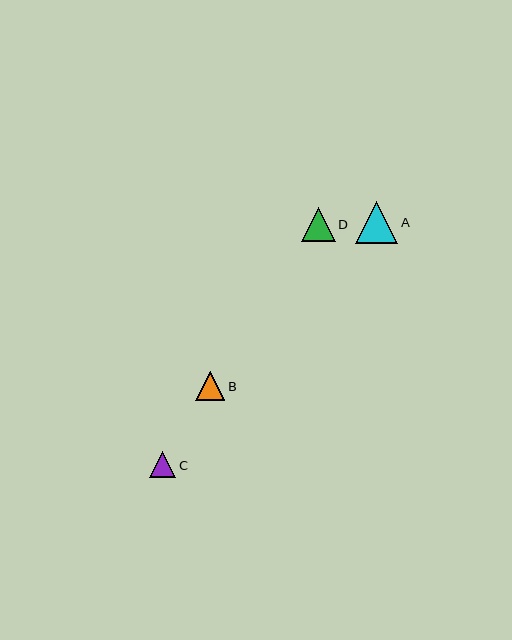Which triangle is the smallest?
Triangle C is the smallest with a size of approximately 27 pixels.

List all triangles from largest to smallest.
From largest to smallest: A, D, B, C.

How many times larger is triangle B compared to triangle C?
Triangle B is approximately 1.1 times the size of triangle C.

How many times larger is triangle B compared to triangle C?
Triangle B is approximately 1.1 times the size of triangle C.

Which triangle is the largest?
Triangle A is the largest with a size of approximately 42 pixels.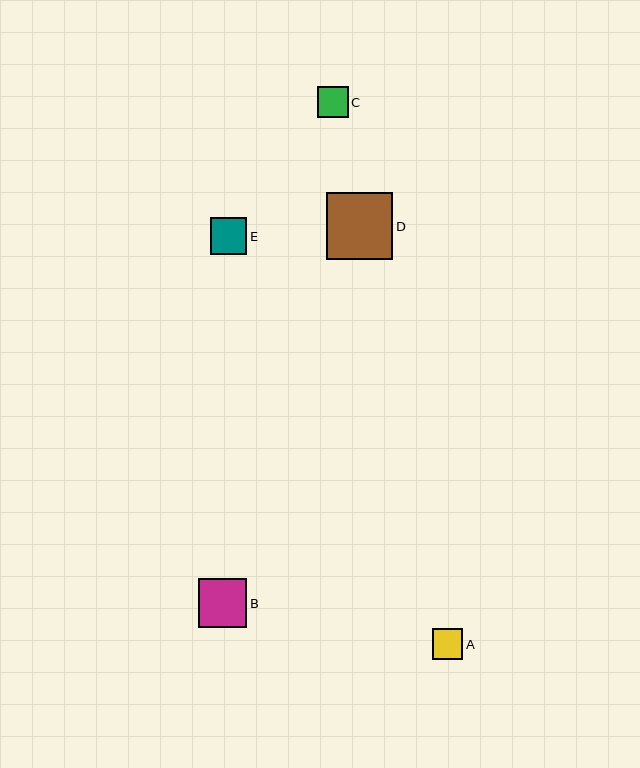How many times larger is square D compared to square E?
Square D is approximately 1.8 times the size of square E.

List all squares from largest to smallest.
From largest to smallest: D, B, E, A, C.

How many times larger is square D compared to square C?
Square D is approximately 2.2 times the size of square C.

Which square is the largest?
Square D is the largest with a size of approximately 67 pixels.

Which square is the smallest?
Square C is the smallest with a size of approximately 30 pixels.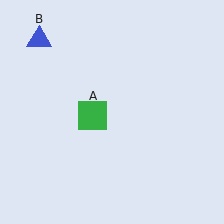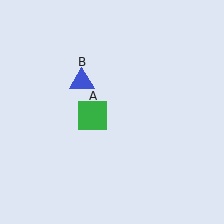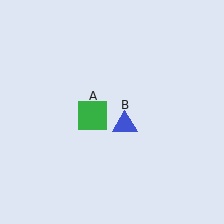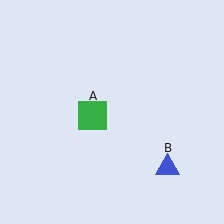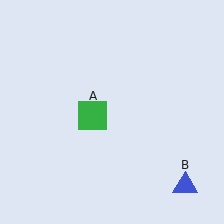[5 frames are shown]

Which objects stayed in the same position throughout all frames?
Green square (object A) remained stationary.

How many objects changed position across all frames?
1 object changed position: blue triangle (object B).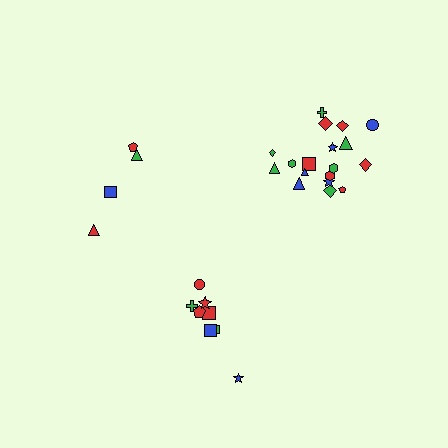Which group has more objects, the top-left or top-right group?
The top-right group.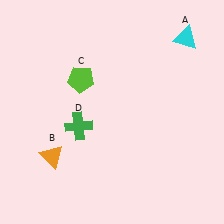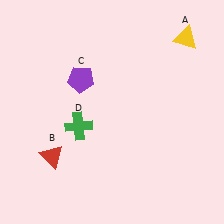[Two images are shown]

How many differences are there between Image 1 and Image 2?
There are 3 differences between the two images.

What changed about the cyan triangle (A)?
In Image 1, A is cyan. In Image 2, it changed to yellow.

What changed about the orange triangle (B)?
In Image 1, B is orange. In Image 2, it changed to red.